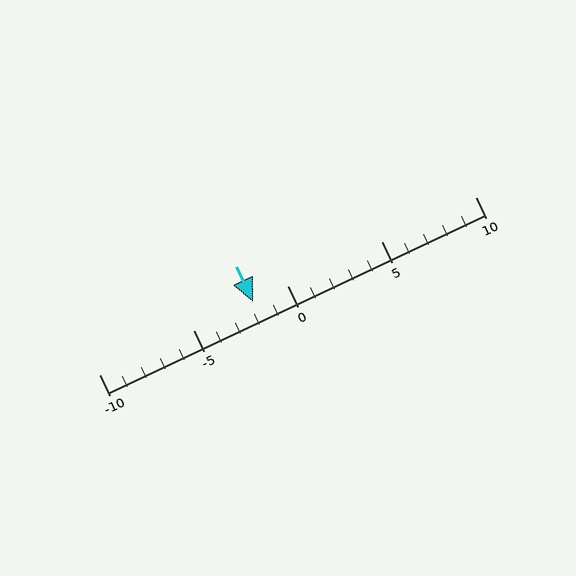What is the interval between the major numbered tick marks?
The major tick marks are spaced 5 units apart.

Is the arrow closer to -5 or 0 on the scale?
The arrow is closer to 0.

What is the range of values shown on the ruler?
The ruler shows values from -10 to 10.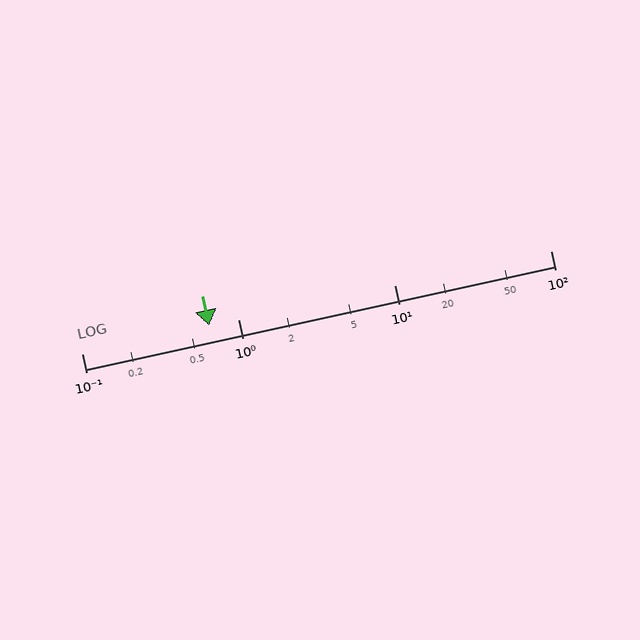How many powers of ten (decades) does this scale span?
The scale spans 3 decades, from 0.1 to 100.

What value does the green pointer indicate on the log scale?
The pointer indicates approximately 0.65.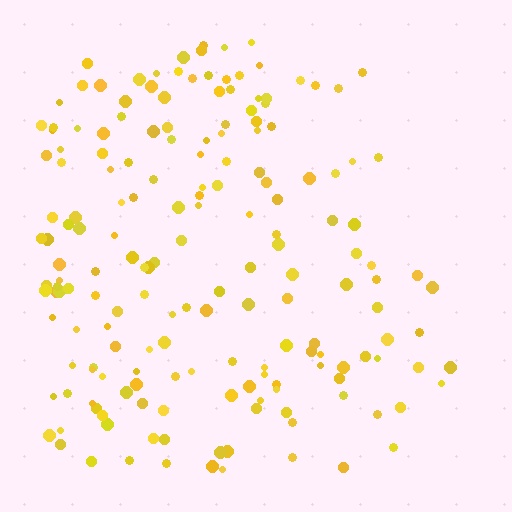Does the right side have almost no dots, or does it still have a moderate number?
Still a moderate number, just noticeably fewer than the left.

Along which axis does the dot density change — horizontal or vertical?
Horizontal.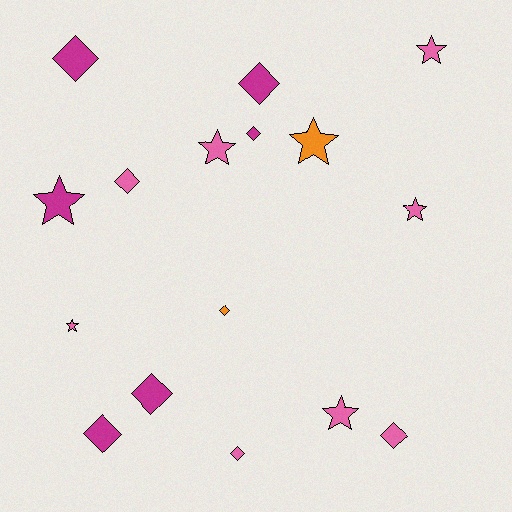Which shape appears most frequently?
Diamond, with 9 objects.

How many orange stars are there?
There is 1 orange star.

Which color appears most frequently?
Pink, with 8 objects.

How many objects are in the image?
There are 16 objects.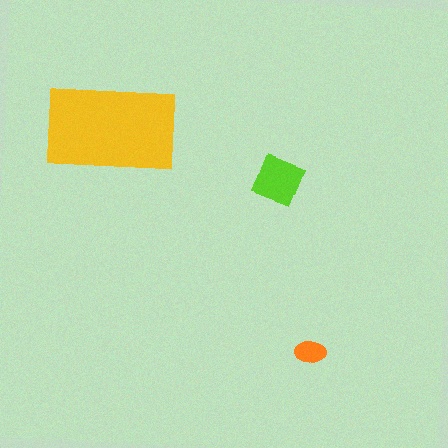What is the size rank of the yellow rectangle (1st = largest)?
1st.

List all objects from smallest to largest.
The orange ellipse, the lime diamond, the yellow rectangle.